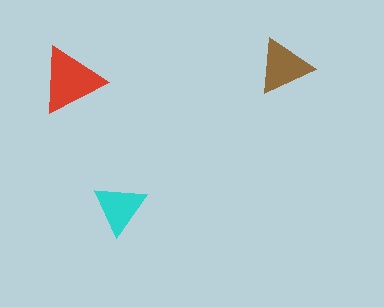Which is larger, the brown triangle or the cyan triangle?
The brown one.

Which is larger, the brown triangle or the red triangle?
The red one.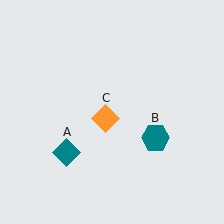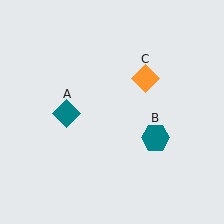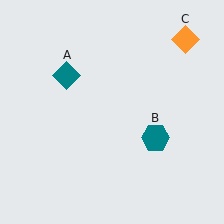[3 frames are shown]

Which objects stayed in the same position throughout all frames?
Teal hexagon (object B) remained stationary.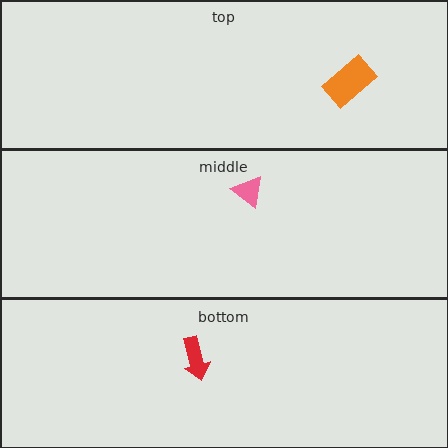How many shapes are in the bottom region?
1.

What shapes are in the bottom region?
The red arrow.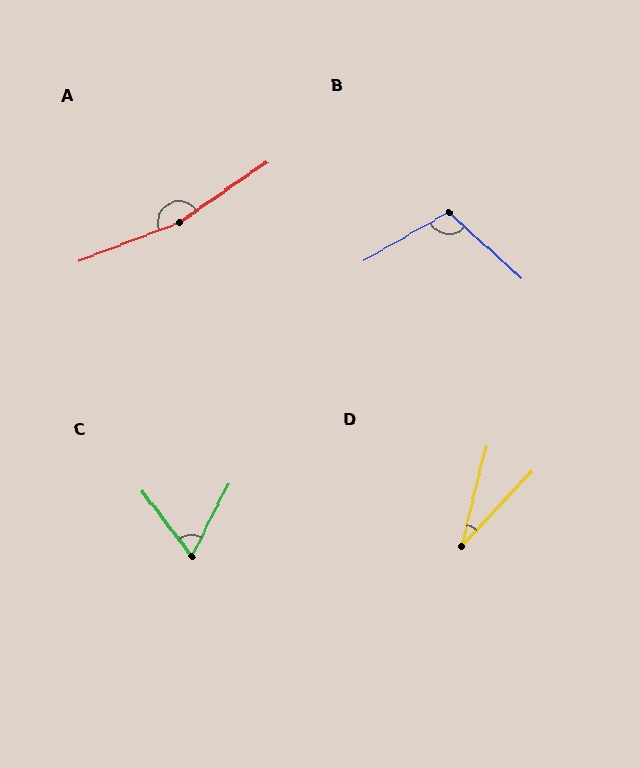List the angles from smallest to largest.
D (29°), C (64°), B (108°), A (166°).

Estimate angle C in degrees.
Approximately 64 degrees.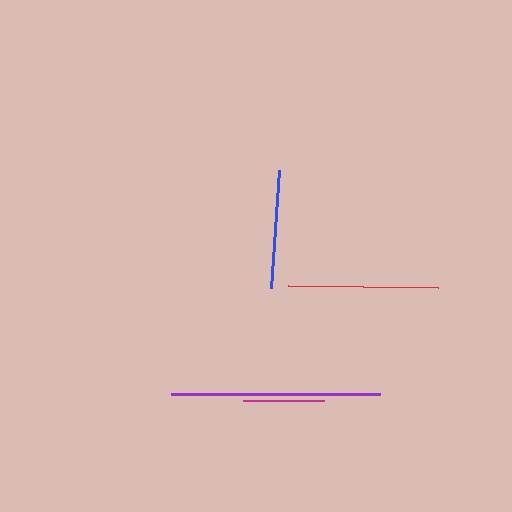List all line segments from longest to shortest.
From longest to shortest: purple, red, blue, magenta.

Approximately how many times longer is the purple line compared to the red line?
The purple line is approximately 1.4 times the length of the red line.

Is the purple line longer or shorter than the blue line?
The purple line is longer than the blue line.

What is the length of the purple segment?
The purple segment is approximately 210 pixels long.